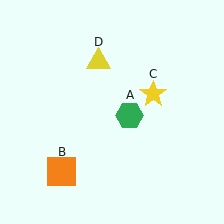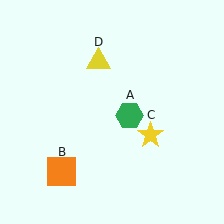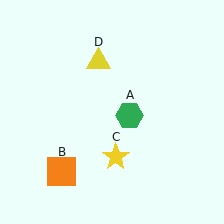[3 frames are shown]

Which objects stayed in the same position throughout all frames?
Green hexagon (object A) and orange square (object B) and yellow triangle (object D) remained stationary.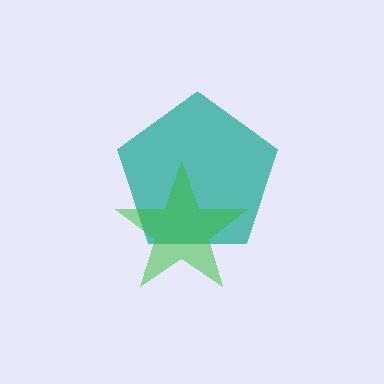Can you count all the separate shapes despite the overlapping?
Yes, there are 2 separate shapes.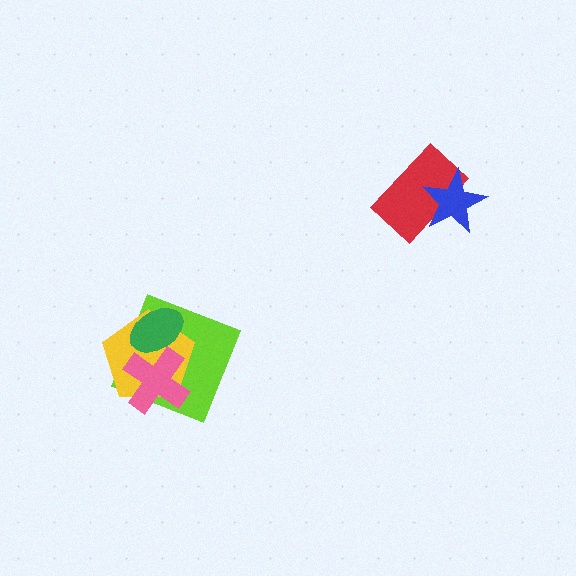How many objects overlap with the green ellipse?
3 objects overlap with the green ellipse.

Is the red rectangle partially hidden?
Yes, it is partially covered by another shape.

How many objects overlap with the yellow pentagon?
3 objects overlap with the yellow pentagon.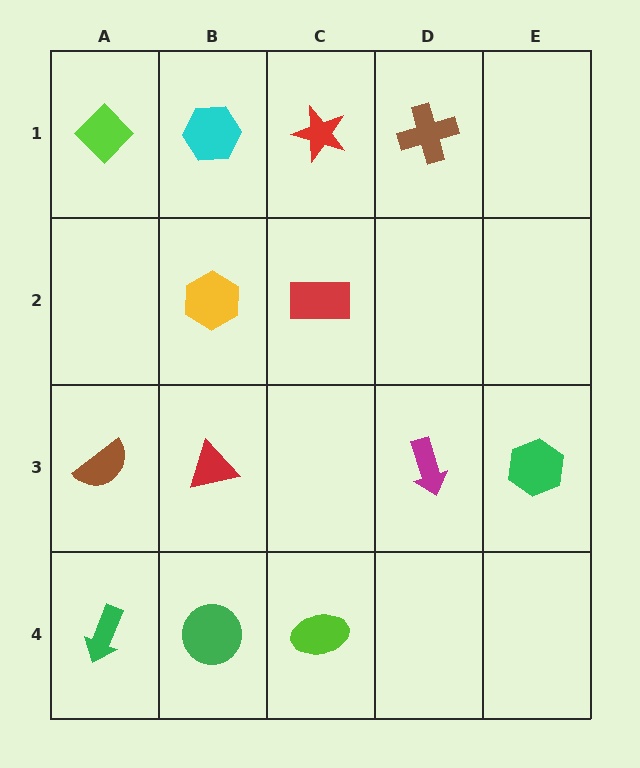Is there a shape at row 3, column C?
No, that cell is empty.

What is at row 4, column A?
A green arrow.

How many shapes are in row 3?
4 shapes.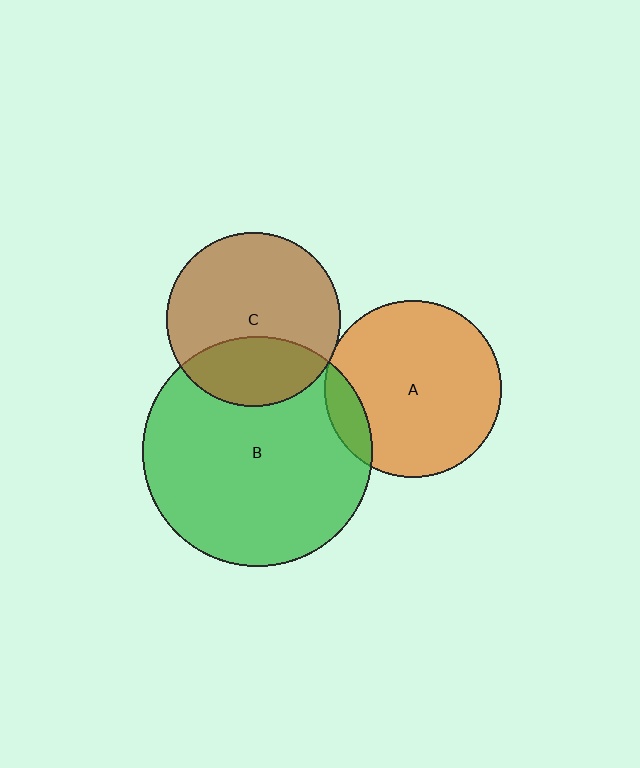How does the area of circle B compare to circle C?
Approximately 1.7 times.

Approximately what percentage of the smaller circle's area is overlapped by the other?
Approximately 10%.